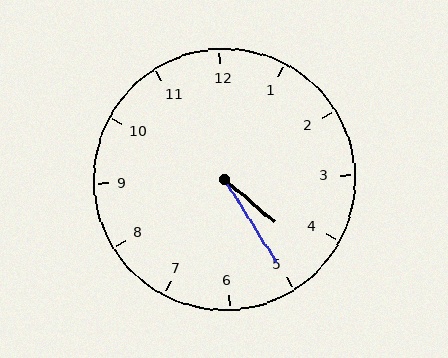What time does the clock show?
4:25.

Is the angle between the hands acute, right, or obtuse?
It is acute.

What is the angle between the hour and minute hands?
Approximately 18 degrees.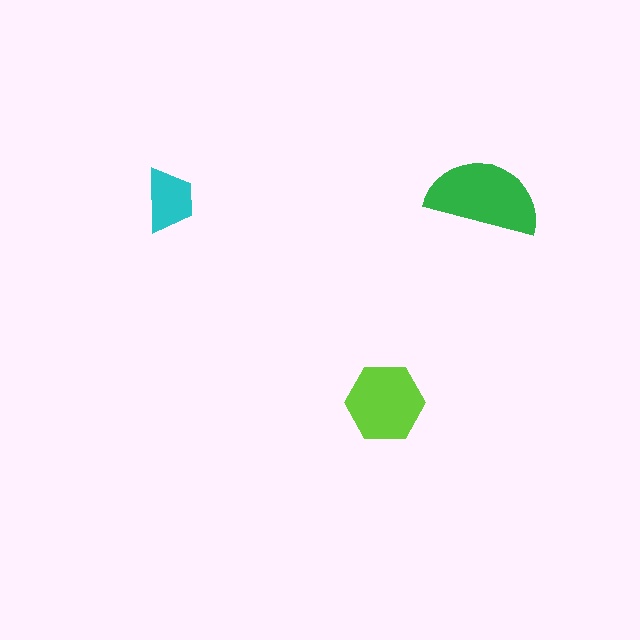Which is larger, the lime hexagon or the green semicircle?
The green semicircle.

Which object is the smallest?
The cyan trapezoid.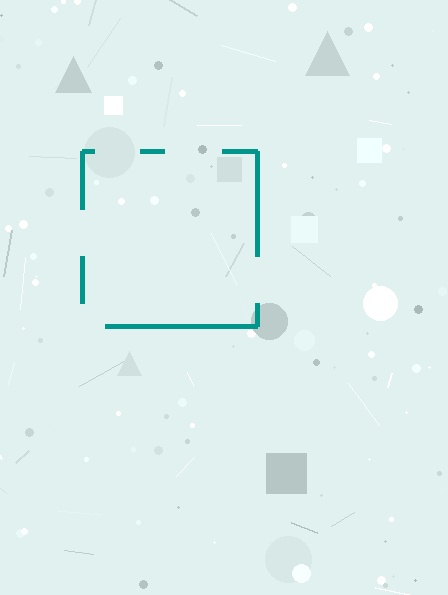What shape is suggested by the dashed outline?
The dashed outline suggests a square.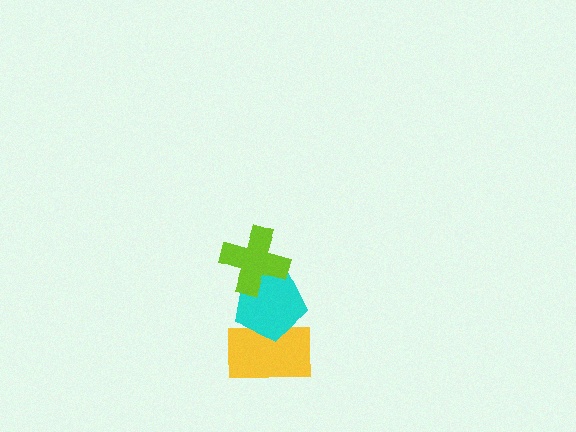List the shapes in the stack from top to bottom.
From top to bottom: the lime cross, the cyan pentagon, the yellow rectangle.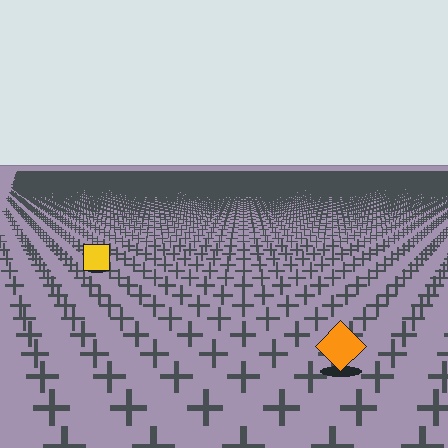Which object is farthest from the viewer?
The yellow square is farthest from the viewer. It appears smaller and the ground texture around it is denser.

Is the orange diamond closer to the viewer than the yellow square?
Yes. The orange diamond is closer — you can tell from the texture gradient: the ground texture is coarser near it.